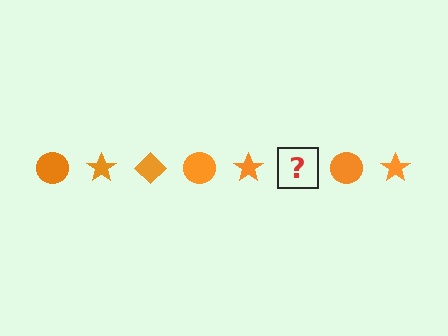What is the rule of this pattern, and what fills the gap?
The rule is that the pattern cycles through circle, star, diamond shapes in orange. The gap should be filled with an orange diamond.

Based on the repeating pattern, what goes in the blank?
The blank should be an orange diamond.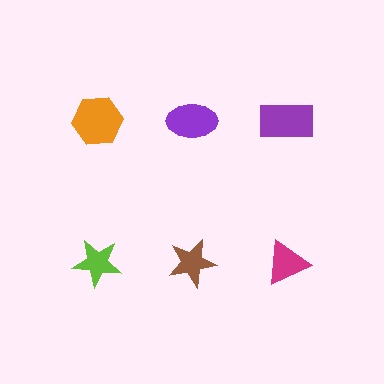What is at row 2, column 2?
A brown star.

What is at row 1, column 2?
A purple ellipse.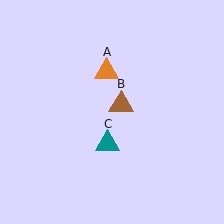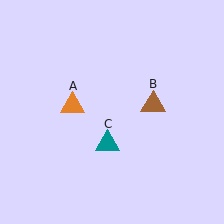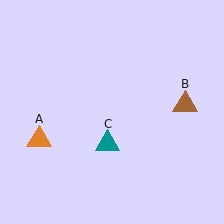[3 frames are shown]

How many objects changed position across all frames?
2 objects changed position: orange triangle (object A), brown triangle (object B).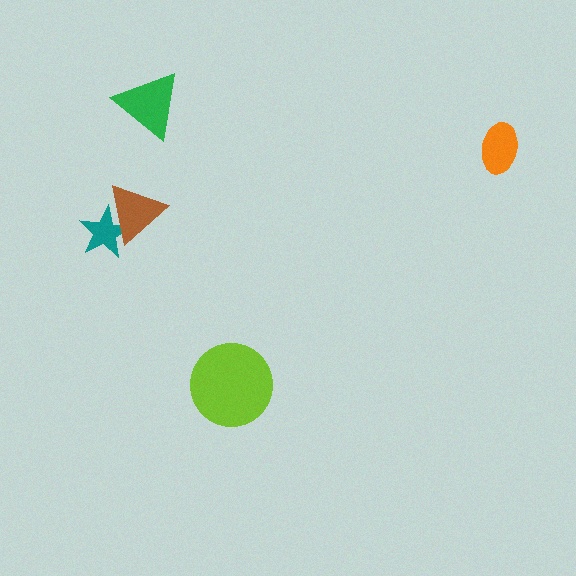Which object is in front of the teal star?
The brown triangle is in front of the teal star.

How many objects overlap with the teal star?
1 object overlaps with the teal star.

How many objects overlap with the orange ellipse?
0 objects overlap with the orange ellipse.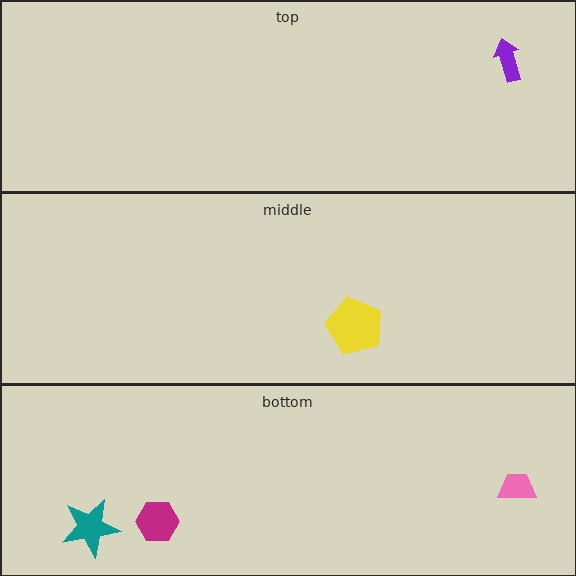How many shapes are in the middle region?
1.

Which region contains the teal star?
The bottom region.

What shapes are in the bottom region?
The teal star, the magenta hexagon, the pink trapezoid.